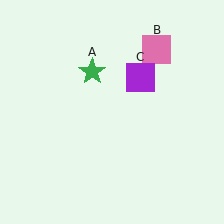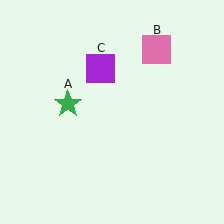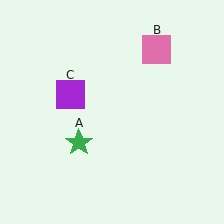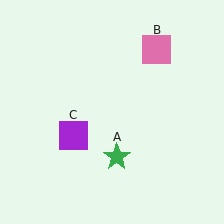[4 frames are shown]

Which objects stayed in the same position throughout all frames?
Pink square (object B) remained stationary.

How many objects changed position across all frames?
2 objects changed position: green star (object A), purple square (object C).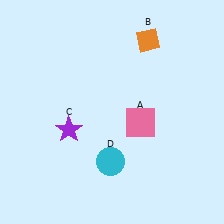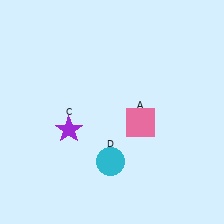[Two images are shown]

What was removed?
The orange diamond (B) was removed in Image 2.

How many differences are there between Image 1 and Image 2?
There is 1 difference between the two images.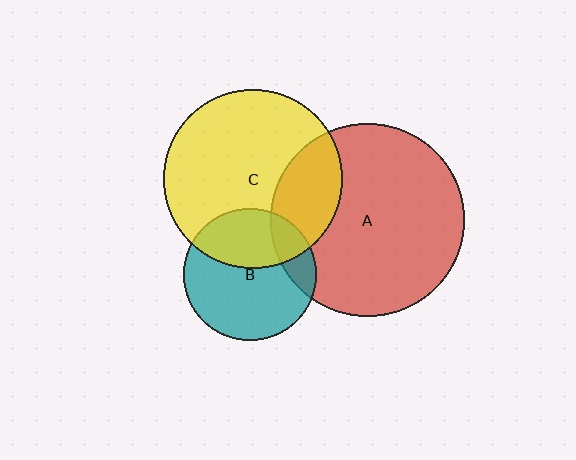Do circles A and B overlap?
Yes.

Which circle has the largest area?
Circle A (red).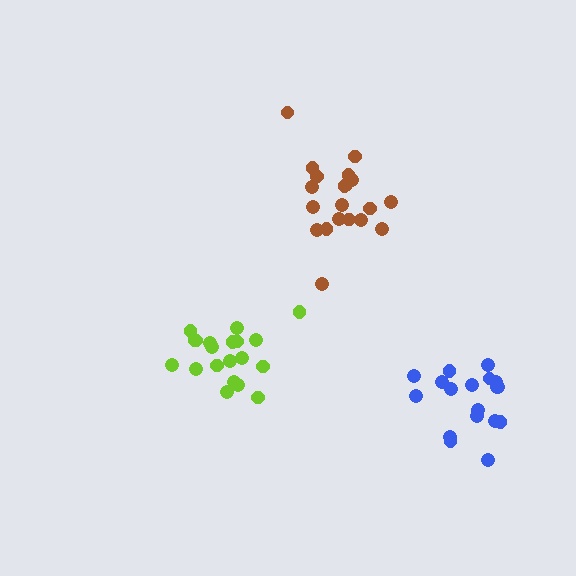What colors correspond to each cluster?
The clusters are colored: lime, blue, brown.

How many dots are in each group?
Group 1: 20 dots, Group 2: 18 dots, Group 3: 20 dots (58 total).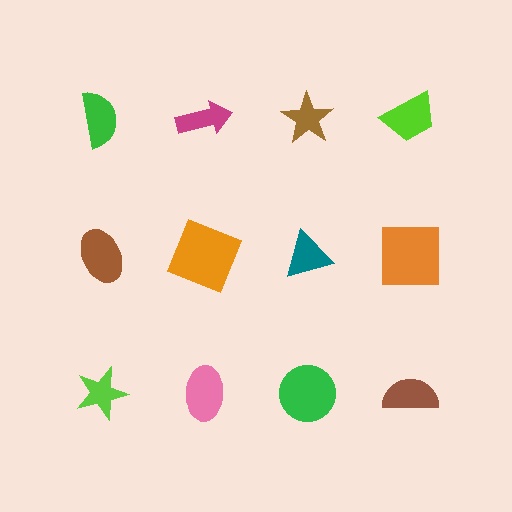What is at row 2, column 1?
A brown ellipse.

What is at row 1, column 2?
A magenta arrow.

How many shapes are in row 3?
4 shapes.